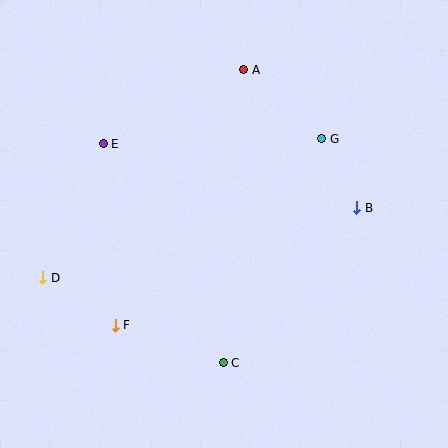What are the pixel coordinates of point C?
Point C is at (223, 363).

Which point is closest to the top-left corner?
Point E is closest to the top-left corner.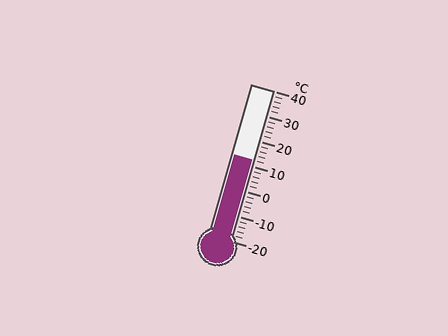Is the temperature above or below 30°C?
The temperature is below 30°C.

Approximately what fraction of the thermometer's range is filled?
The thermometer is filled to approximately 55% of its range.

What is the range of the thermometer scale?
The thermometer scale ranges from -20°C to 40°C.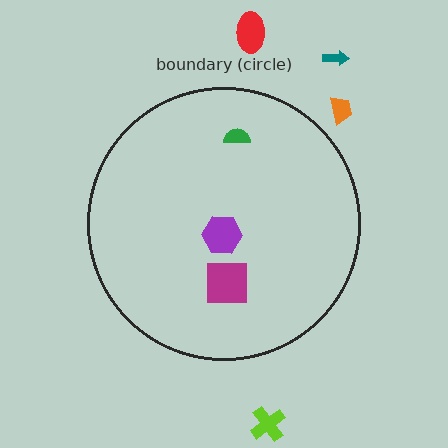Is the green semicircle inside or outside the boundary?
Inside.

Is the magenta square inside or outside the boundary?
Inside.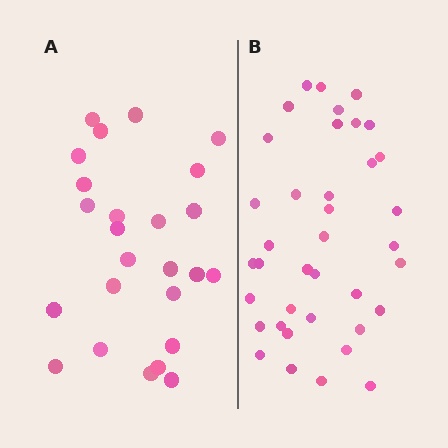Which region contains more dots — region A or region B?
Region B (the right region) has more dots.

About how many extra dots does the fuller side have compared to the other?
Region B has approximately 15 more dots than region A.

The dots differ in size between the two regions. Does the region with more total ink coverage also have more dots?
No. Region A has more total ink coverage because its dots are larger, but region B actually contains more individual dots. Total area can be misleading — the number of items is what matters here.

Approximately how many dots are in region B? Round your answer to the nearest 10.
About 40 dots. (The exact count is 38, which rounds to 40.)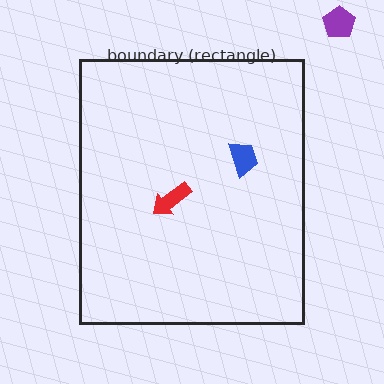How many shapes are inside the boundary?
2 inside, 1 outside.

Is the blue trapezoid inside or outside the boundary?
Inside.